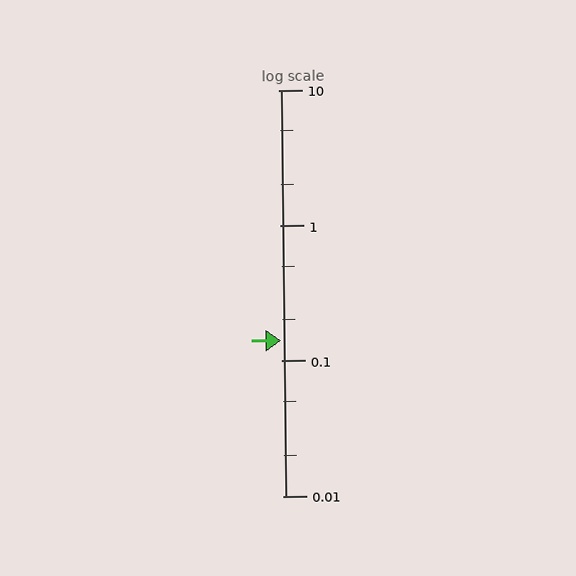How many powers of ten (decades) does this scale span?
The scale spans 3 decades, from 0.01 to 10.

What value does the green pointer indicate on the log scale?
The pointer indicates approximately 0.14.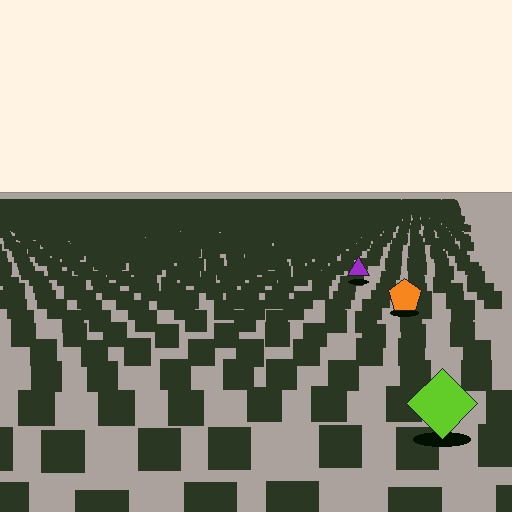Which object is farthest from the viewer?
The purple triangle is farthest from the viewer. It appears smaller and the ground texture around it is denser.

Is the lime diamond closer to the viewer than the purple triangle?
Yes. The lime diamond is closer — you can tell from the texture gradient: the ground texture is coarser near it.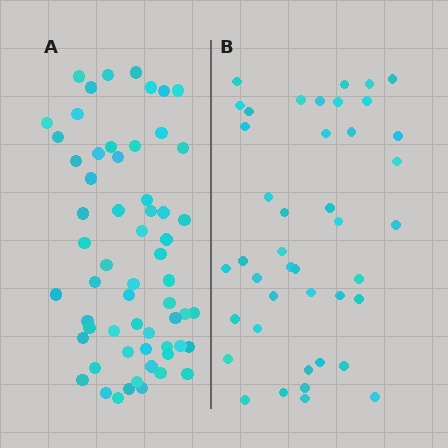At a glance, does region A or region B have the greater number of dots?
Region A (the left region) has more dots.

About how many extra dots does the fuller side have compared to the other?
Region A has approximately 20 more dots than region B.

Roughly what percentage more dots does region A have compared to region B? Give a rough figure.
About 45% more.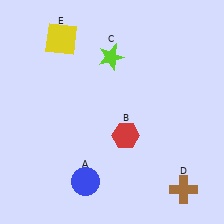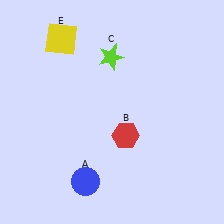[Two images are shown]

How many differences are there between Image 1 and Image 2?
There is 1 difference between the two images.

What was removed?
The brown cross (D) was removed in Image 2.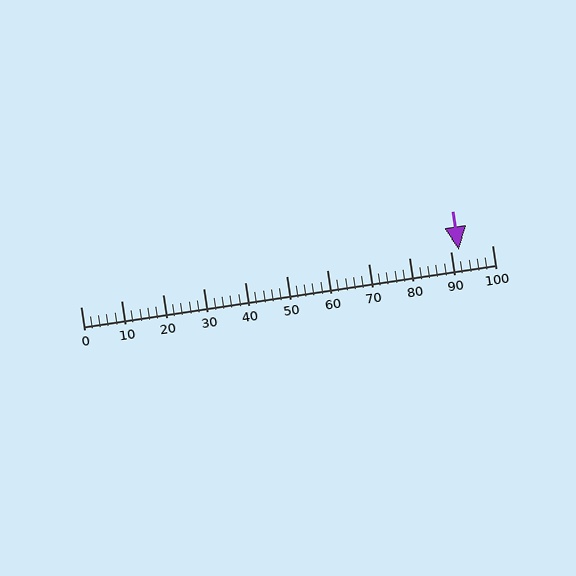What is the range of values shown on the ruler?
The ruler shows values from 0 to 100.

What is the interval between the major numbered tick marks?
The major tick marks are spaced 10 units apart.